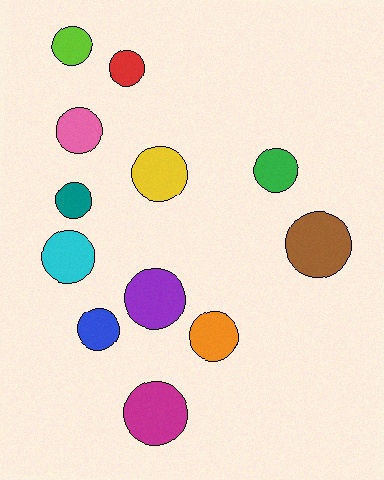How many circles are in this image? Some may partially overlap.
There are 12 circles.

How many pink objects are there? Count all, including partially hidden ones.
There is 1 pink object.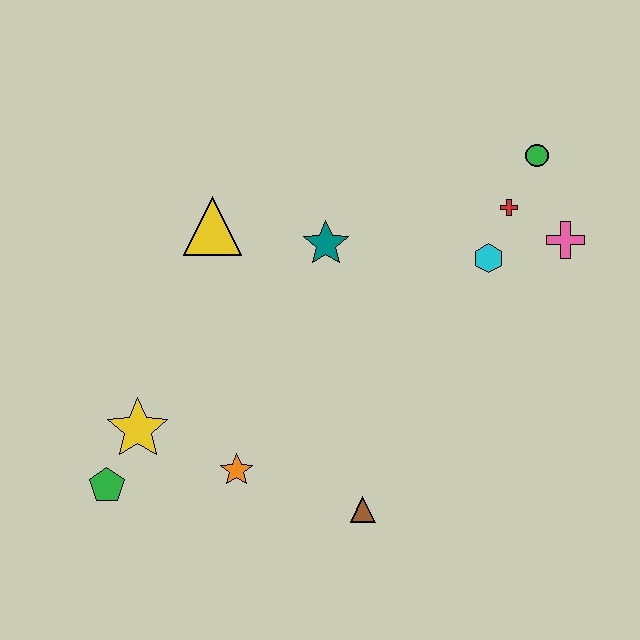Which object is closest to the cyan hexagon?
The red cross is closest to the cyan hexagon.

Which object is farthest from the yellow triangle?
The pink cross is farthest from the yellow triangle.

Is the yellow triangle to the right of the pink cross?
No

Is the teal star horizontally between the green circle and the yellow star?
Yes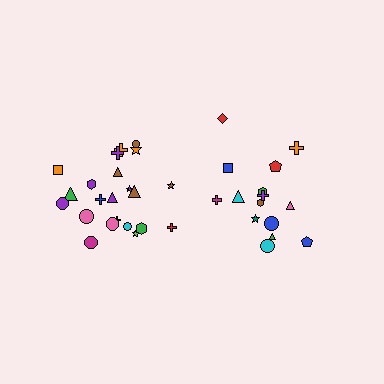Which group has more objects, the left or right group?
The left group.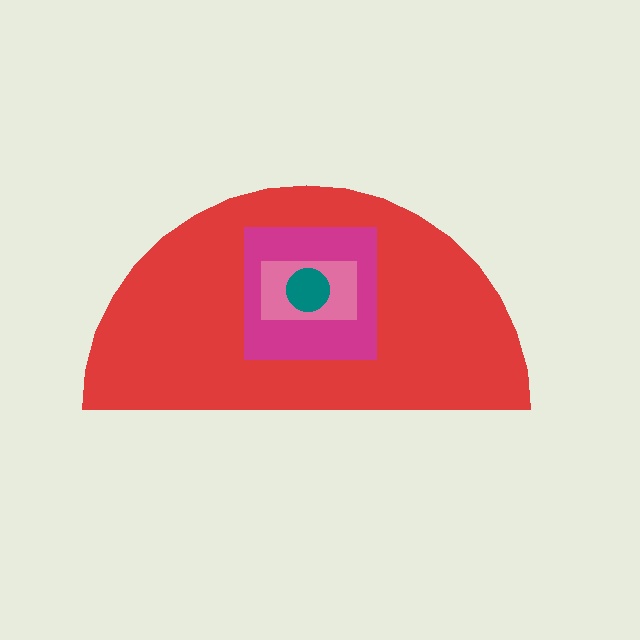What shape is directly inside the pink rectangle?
The teal circle.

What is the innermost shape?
The teal circle.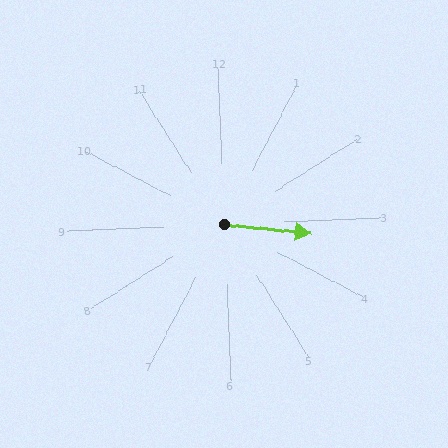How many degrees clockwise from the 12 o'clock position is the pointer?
Approximately 98 degrees.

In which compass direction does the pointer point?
East.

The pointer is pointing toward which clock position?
Roughly 3 o'clock.